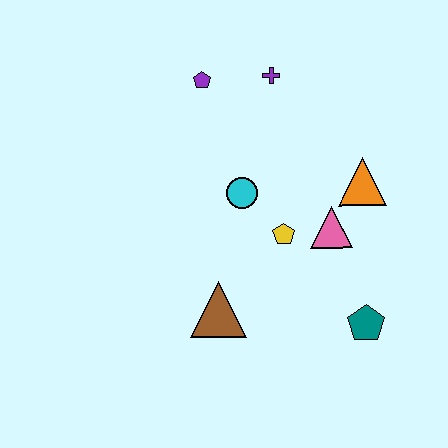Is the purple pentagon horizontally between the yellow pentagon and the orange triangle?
No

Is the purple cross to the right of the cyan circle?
Yes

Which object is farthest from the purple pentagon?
The teal pentagon is farthest from the purple pentagon.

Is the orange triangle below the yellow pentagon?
No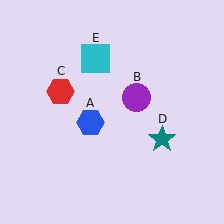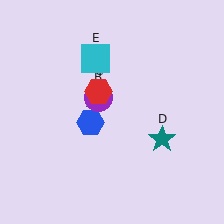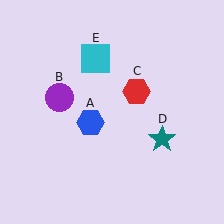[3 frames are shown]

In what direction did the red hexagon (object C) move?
The red hexagon (object C) moved right.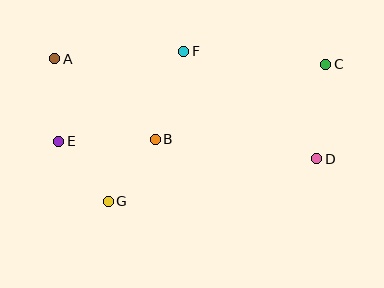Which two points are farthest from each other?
Points A and D are farthest from each other.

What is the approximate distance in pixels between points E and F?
The distance between E and F is approximately 154 pixels.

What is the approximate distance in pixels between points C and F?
The distance between C and F is approximately 142 pixels.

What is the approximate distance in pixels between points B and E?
The distance between B and E is approximately 96 pixels.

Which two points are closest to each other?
Points B and G are closest to each other.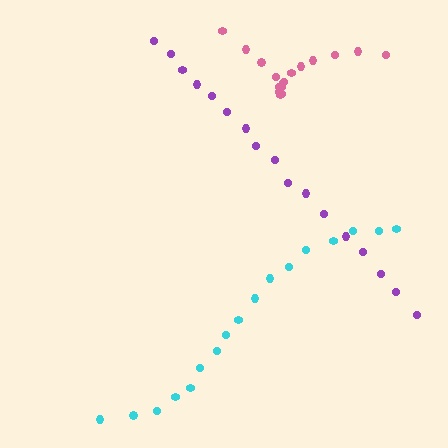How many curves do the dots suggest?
There are 3 distinct paths.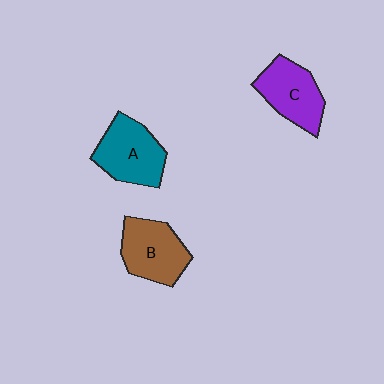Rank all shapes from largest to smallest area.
From largest to smallest: A (teal), B (brown), C (purple).